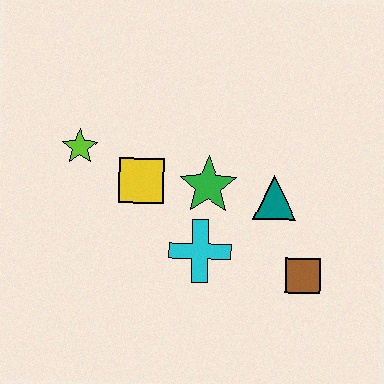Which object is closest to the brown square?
The teal triangle is closest to the brown square.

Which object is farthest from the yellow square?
The brown square is farthest from the yellow square.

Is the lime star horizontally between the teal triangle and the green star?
No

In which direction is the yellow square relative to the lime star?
The yellow square is to the right of the lime star.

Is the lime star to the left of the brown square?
Yes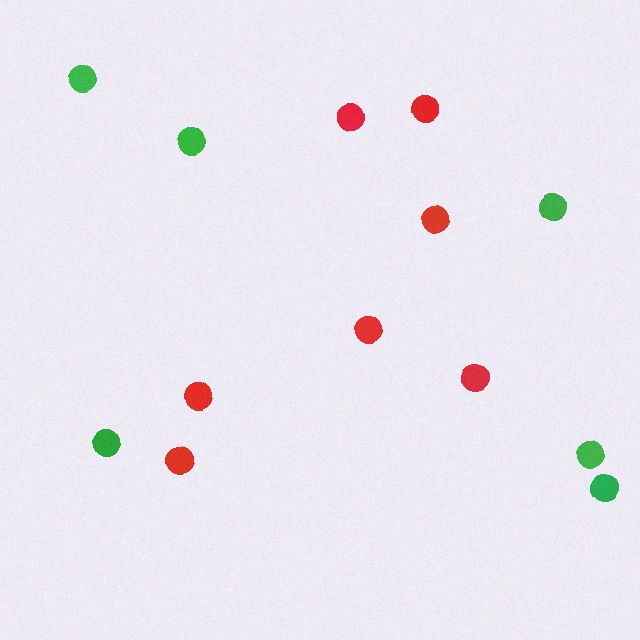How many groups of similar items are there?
There are 2 groups: one group of red circles (7) and one group of green circles (6).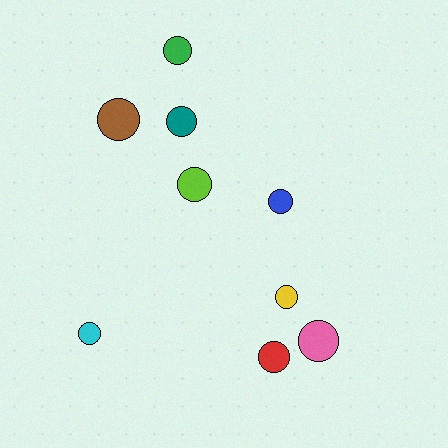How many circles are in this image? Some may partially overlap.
There are 9 circles.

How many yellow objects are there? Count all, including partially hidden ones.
There is 1 yellow object.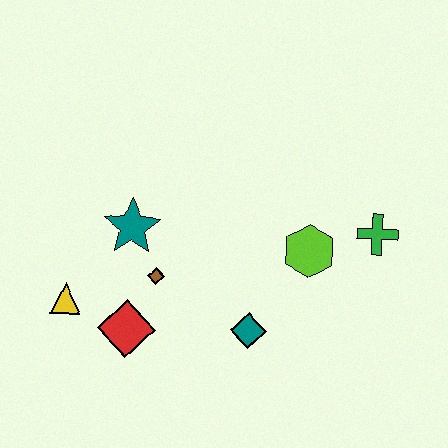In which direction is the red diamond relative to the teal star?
The red diamond is below the teal star.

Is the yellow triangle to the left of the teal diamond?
Yes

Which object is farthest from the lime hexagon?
The yellow triangle is farthest from the lime hexagon.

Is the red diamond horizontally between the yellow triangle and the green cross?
Yes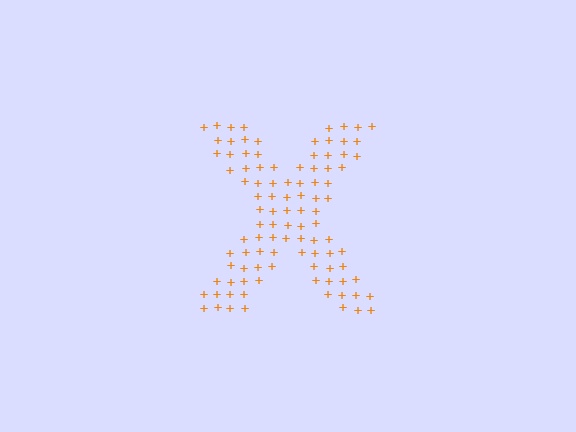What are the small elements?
The small elements are plus signs.